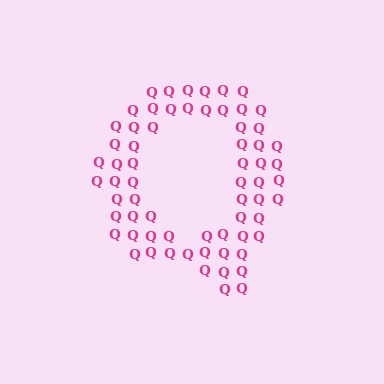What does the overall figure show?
The overall figure shows the letter Q.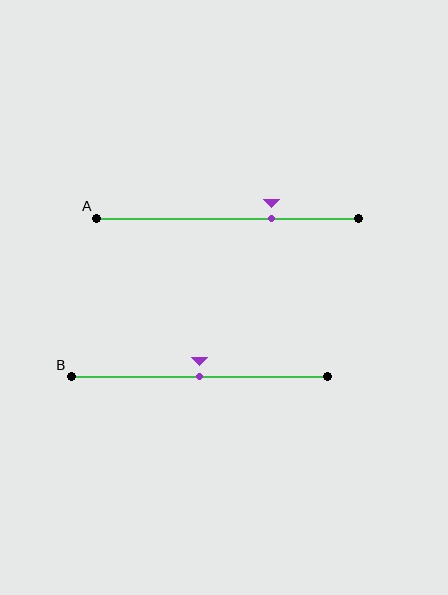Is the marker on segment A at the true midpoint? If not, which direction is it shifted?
No, the marker on segment A is shifted to the right by about 17% of the segment length.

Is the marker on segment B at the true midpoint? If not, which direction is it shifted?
Yes, the marker on segment B is at the true midpoint.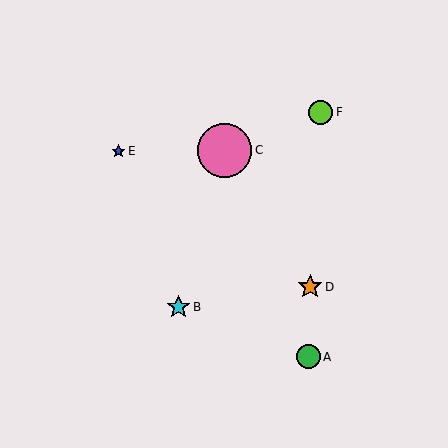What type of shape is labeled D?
Shape D is an orange star.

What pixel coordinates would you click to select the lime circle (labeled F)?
Click at (321, 112) to select the lime circle F.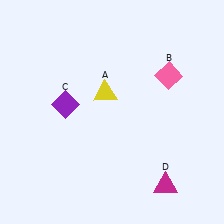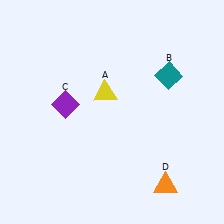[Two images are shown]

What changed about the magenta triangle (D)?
In Image 1, D is magenta. In Image 2, it changed to orange.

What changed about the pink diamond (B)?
In Image 1, B is pink. In Image 2, it changed to teal.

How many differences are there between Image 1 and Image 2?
There are 2 differences between the two images.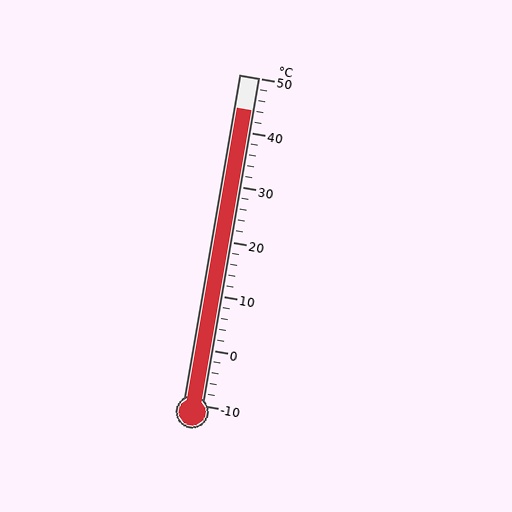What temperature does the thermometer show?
The thermometer shows approximately 44°C.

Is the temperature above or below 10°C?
The temperature is above 10°C.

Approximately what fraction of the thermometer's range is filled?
The thermometer is filled to approximately 90% of its range.